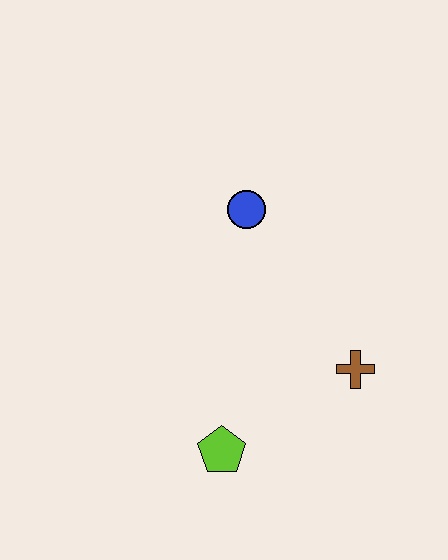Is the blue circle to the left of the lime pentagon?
No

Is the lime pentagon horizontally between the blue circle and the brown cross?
No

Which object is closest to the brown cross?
The lime pentagon is closest to the brown cross.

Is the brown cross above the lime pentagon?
Yes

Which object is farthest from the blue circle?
The lime pentagon is farthest from the blue circle.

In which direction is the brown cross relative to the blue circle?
The brown cross is below the blue circle.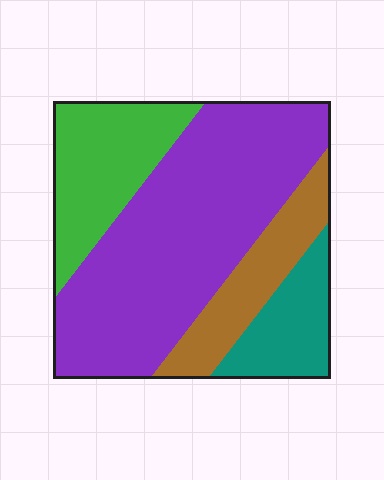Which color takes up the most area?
Purple, at roughly 55%.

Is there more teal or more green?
Green.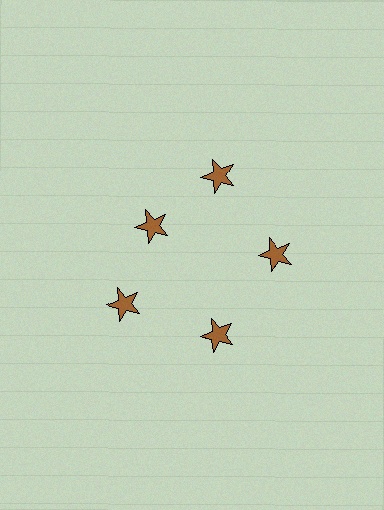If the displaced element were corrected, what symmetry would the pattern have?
It would have 5-fold rotational symmetry — the pattern would map onto itself every 72 degrees.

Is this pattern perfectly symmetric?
No. The 5 brown stars are arranged in a ring, but one element near the 10 o'clock position is pulled inward toward the center, breaking the 5-fold rotational symmetry.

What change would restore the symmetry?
The symmetry would be restored by moving it outward, back onto the ring so that all 5 stars sit at equal angles and equal distance from the center.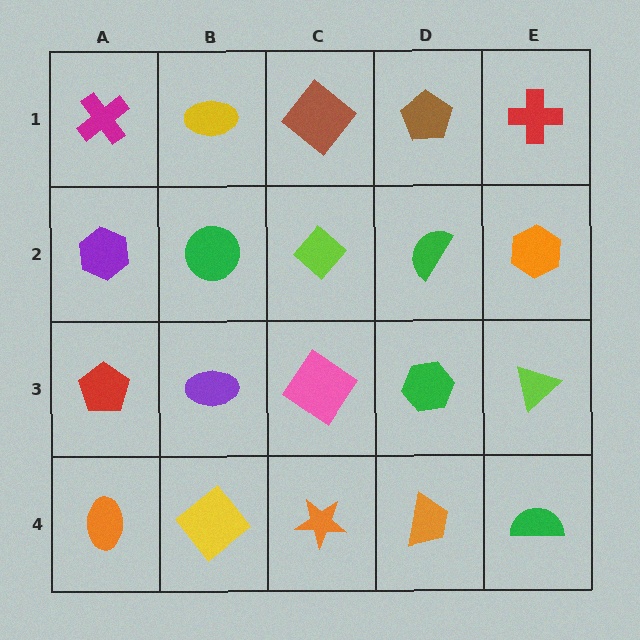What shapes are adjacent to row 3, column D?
A green semicircle (row 2, column D), an orange trapezoid (row 4, column D), a pink diamond (row 3, column C), a lime triangle (row 3, column E).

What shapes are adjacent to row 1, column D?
A green semicircle (row 2, column D), a brown diamond (row 1, column C), a red cross (row 1, column E).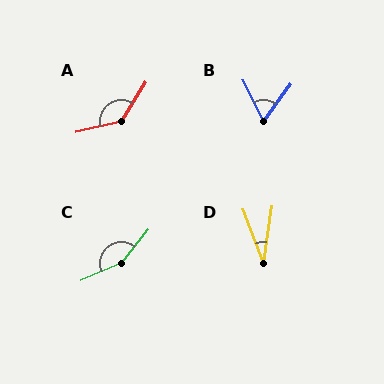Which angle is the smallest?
D, at approximately 30 degrees.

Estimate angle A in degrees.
Approximately 135 degrees.